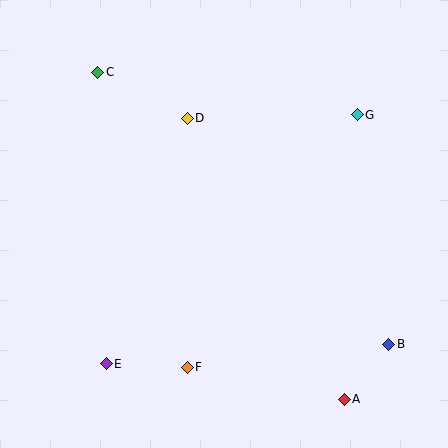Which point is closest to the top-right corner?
Point G is closest to the top-right corner.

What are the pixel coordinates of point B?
Point B is at (389, 344).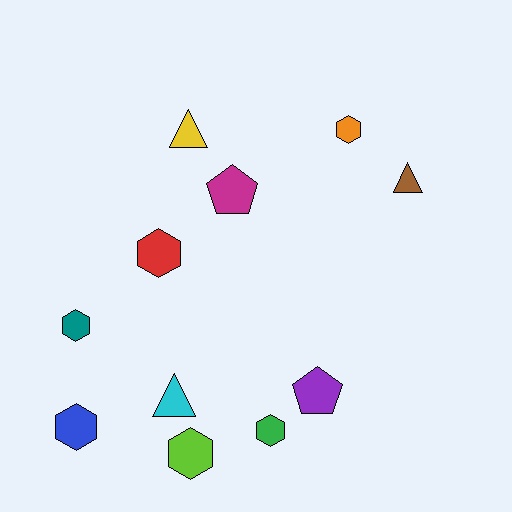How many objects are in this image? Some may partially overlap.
There are 11 objects.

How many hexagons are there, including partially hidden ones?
There are 6 hexagons.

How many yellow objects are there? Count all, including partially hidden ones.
There is 1 yellow object.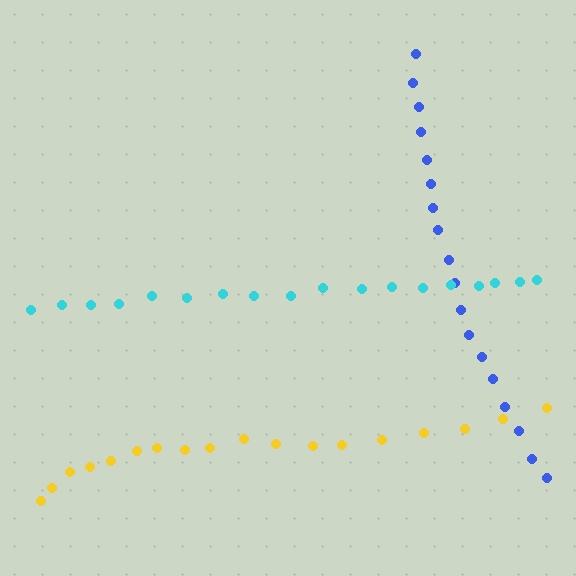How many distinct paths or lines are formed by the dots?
There are 3 distinct paths.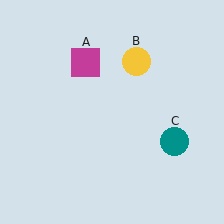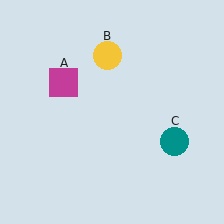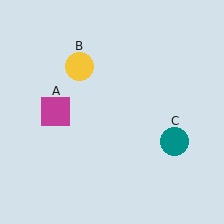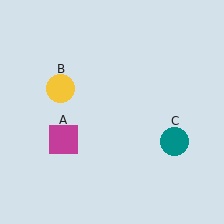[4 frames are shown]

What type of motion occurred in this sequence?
The magenta square (object A), yellow circle (object B) rotated counterclockwise around the center of the scene.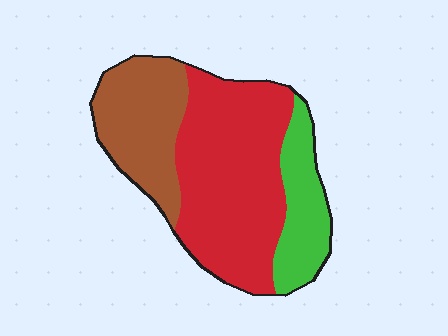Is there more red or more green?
Red.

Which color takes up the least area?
Green, at roughly 20%.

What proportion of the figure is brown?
Brown takes up about one quarter (1/4) of the figure.